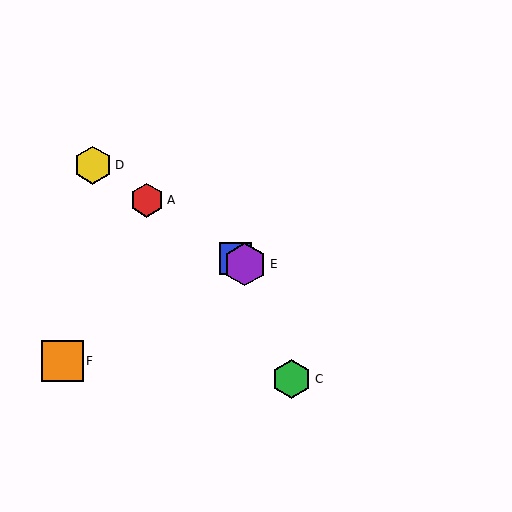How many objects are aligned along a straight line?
4 objects (A, B, D, E) are aligned along a straight line.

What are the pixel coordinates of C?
Object C is at (292, 379).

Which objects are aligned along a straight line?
Objects A, B, D, E are aligned along a straight line.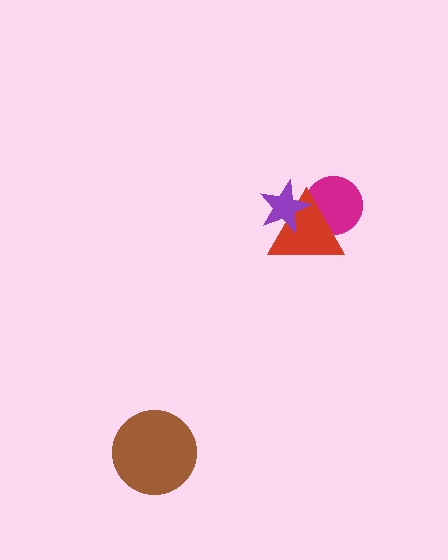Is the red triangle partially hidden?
Yes, it is partially covered by another shape.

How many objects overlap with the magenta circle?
2 objects overlap with the magenta circle.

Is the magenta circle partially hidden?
Yes, it is partially covered by another shape.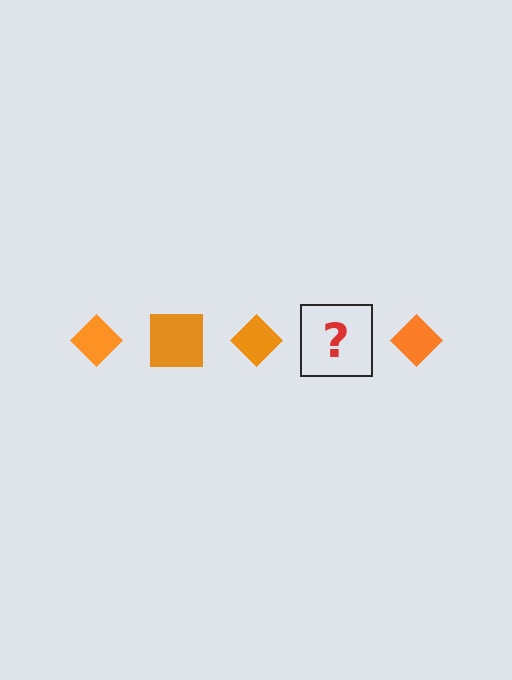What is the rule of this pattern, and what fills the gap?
The rule is that the pattern cycles through diamond, square shapes in orange. The gap should be filled with an orange square.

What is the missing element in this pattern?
The missing element is an orange square.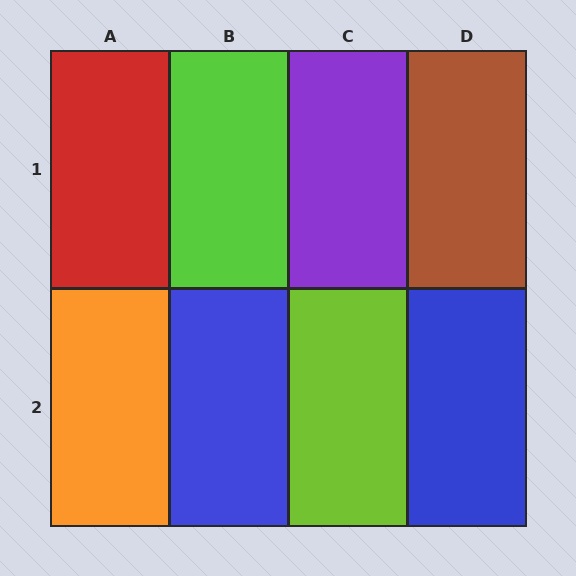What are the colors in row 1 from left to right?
Red, lime, purple, brown.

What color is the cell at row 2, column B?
Blue.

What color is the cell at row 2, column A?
Orange.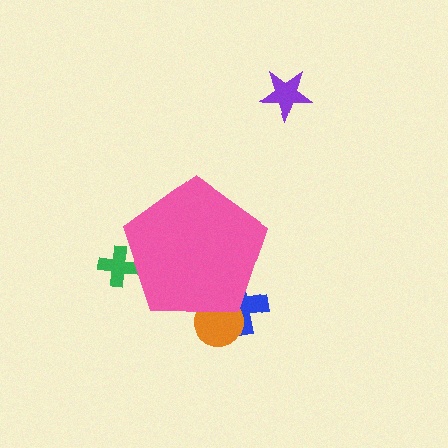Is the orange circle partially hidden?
Yes, the orange circle is partially hidden behind the pink pentagon.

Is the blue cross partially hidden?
Yes, the blue cross is partially hidden behind the pink pentagon.